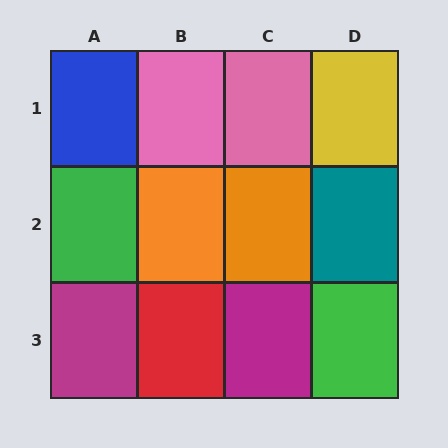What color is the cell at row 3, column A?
Magenta.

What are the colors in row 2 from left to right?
Green, orange, orange, teal.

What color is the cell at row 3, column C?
Magenta.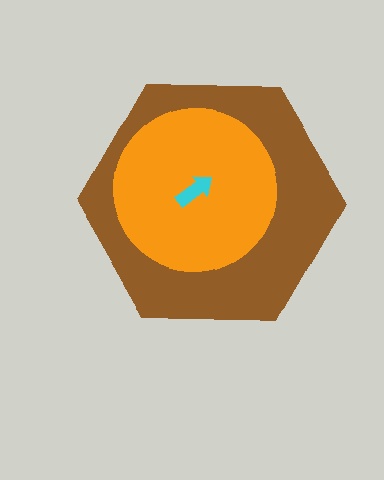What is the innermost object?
The cyan arrow.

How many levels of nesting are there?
3.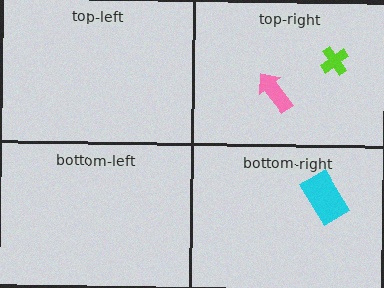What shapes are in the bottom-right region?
The cyan rectangle.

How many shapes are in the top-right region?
2.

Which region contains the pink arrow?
The top-right region.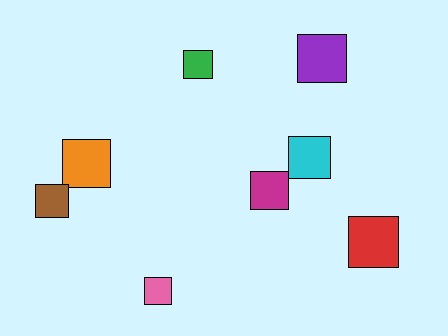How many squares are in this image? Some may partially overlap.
There are 8 squares.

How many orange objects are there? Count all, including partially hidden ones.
There is 1 orange object.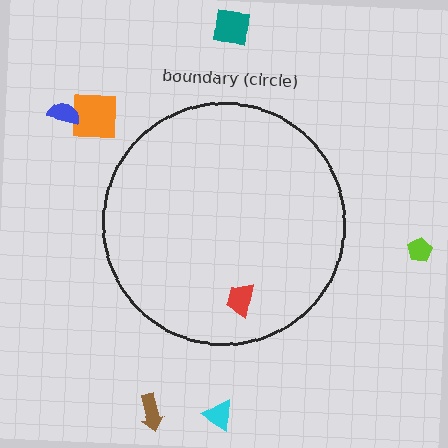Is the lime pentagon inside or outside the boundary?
Outside.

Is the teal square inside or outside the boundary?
Outside.